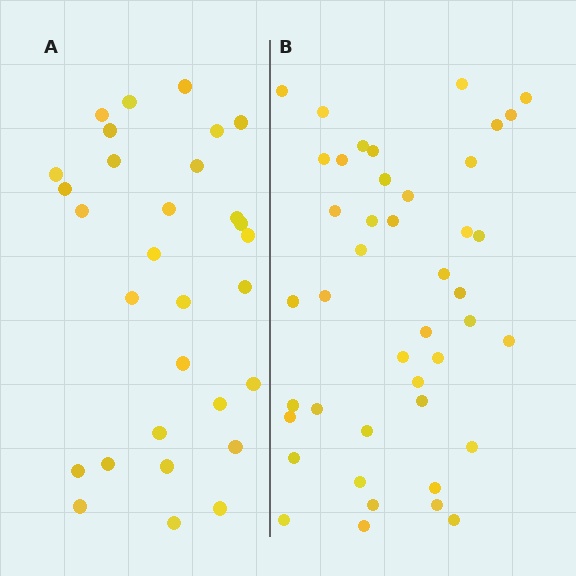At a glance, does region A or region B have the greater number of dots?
Region B (the right region) has more dots.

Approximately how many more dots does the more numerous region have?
Region B has approximately 15 more dots than region A.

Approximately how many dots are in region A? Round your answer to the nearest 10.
About 30 dots.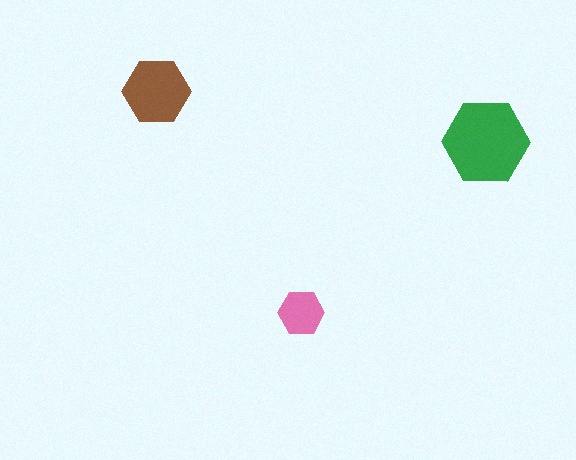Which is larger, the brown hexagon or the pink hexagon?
The brown one.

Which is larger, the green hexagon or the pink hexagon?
The green one.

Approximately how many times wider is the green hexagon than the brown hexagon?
About 1.5 times wider.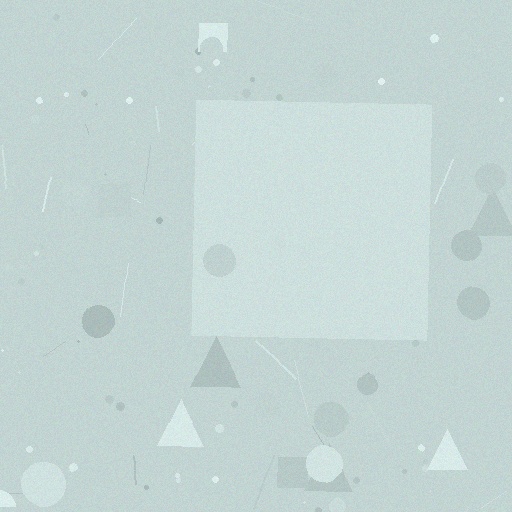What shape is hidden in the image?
A square is hidden in the image.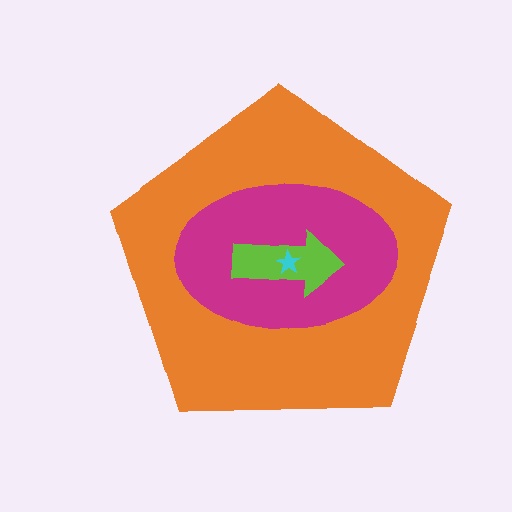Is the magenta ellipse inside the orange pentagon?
Yes.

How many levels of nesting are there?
4.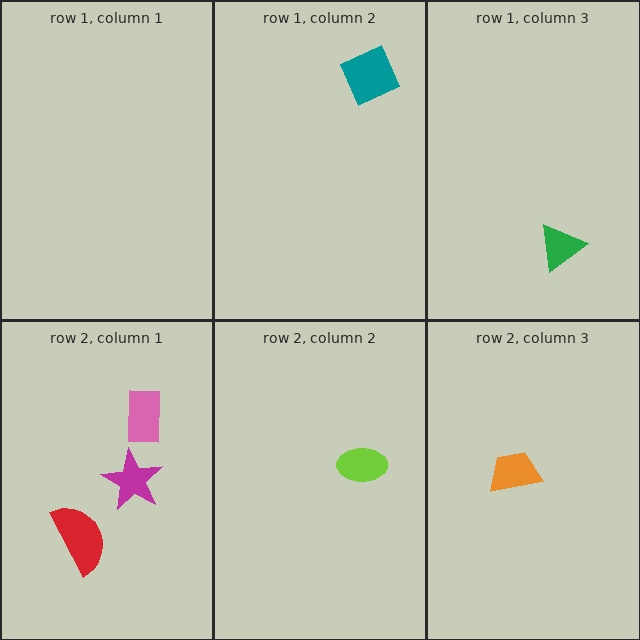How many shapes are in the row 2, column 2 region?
1.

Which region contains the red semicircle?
The row 2, column 1 region.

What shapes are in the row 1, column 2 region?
The teal diamond.